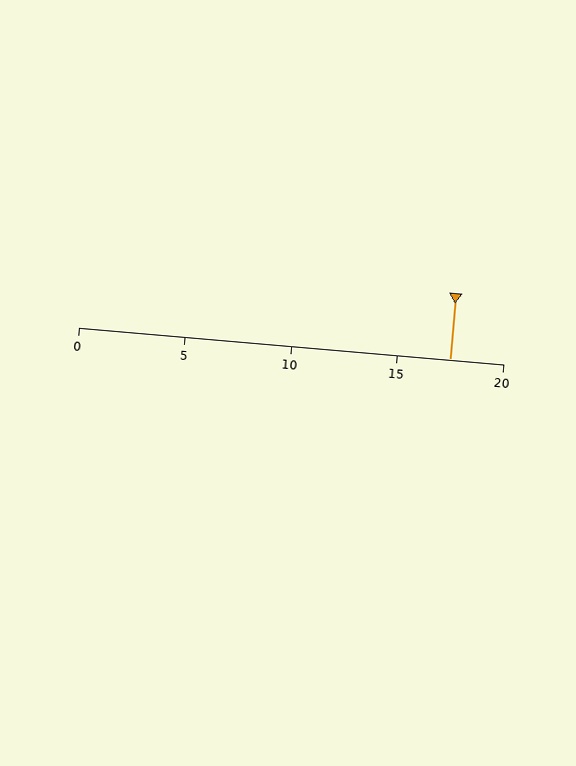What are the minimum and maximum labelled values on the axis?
The axis runs from 0 to 20.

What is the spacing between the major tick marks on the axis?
The major ticks are spaced 5 apart.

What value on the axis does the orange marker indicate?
The marker indicates approximately 17.5.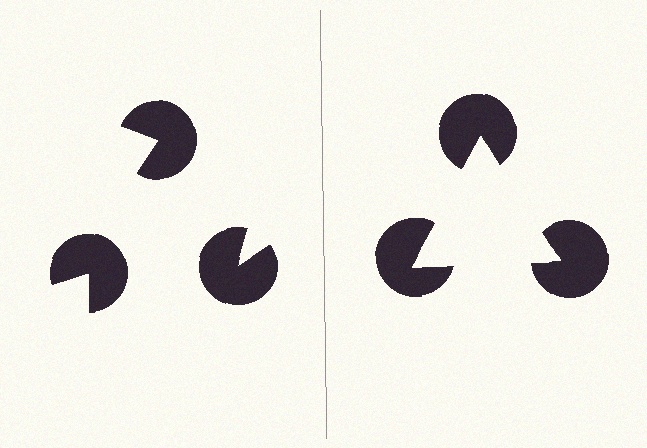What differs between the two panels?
The pac-man discs are positioned identically on both sides; only the wedge orientations differ. On the right they align to a triangle; on the left they are misaligned.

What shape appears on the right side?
An illusory triangle.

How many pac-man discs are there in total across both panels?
6 — 3 on each side.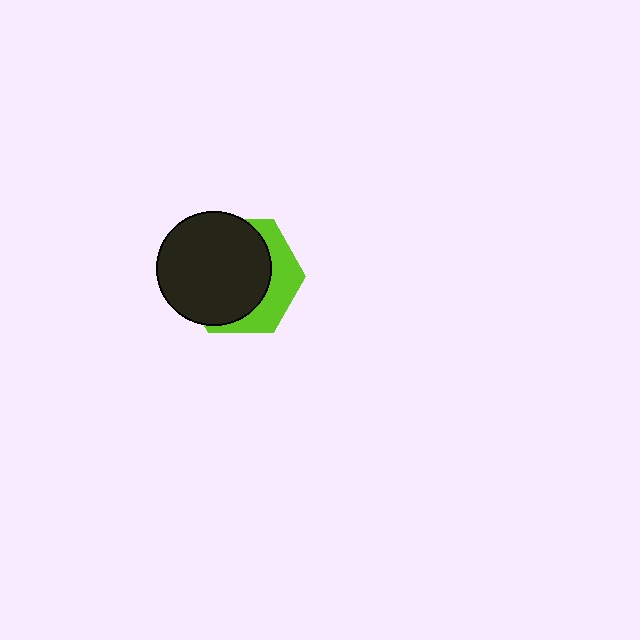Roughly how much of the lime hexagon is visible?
A small part of it is visible (roughly 33%).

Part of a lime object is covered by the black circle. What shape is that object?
It is a hexagon.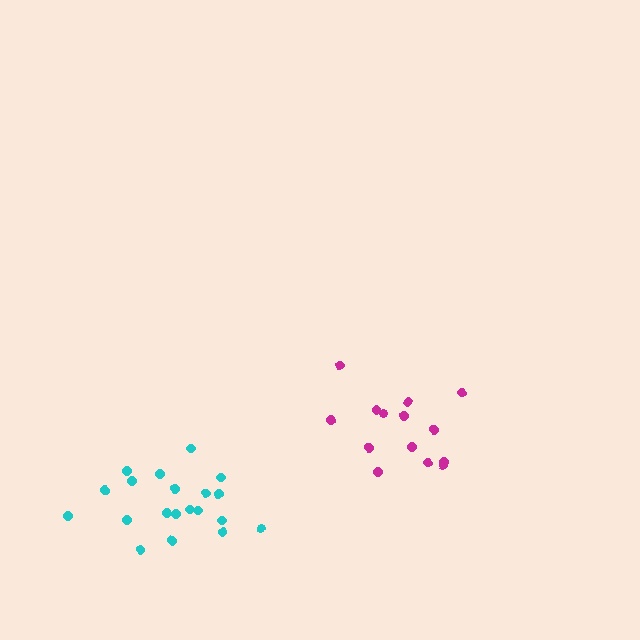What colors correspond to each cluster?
The clusters are colored: cyan, magenta.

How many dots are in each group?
Group 1: 20 dots, Group 2: 14 dots (34 total).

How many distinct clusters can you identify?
There are 2 distinct clusters.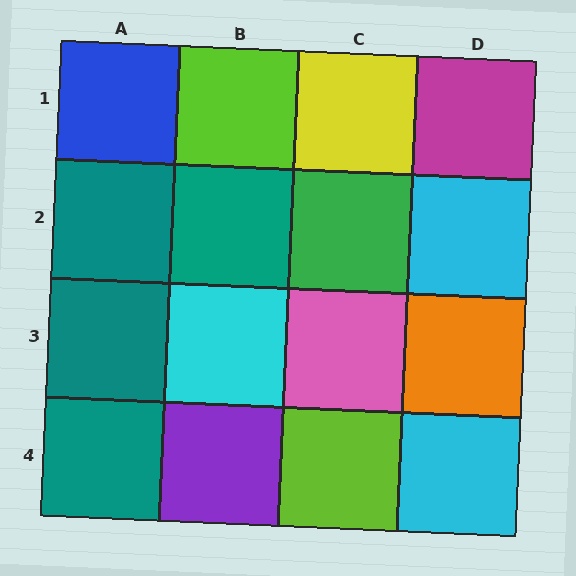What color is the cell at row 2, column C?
Green.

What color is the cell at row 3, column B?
Cyan.